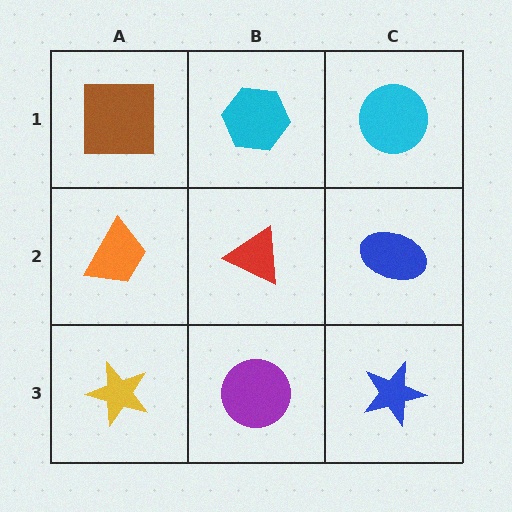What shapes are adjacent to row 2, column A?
A brown square (row 1, column A), a yellow star (row 3, column A), a red triangle (row 2, column B).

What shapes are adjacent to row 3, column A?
An orange trapezoid (row 2, column A), a purple circle (row 3, column B).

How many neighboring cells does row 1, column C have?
2.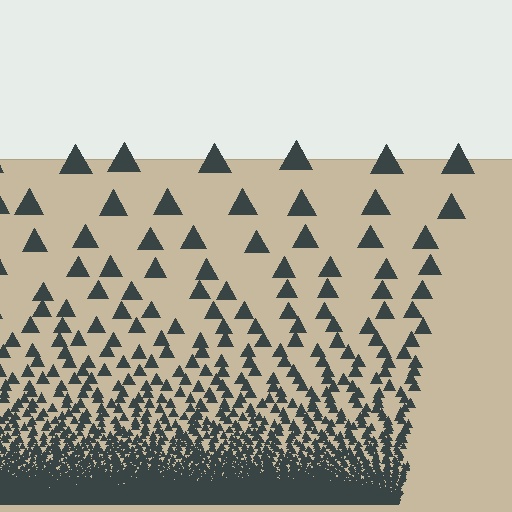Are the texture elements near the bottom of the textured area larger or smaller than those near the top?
Smaller. The gradient is inverted — elements near the bottom are smaller and denser.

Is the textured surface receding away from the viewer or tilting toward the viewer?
The surface appears to tilt toward the viewer. Texture elements get larger and sparser toward the top.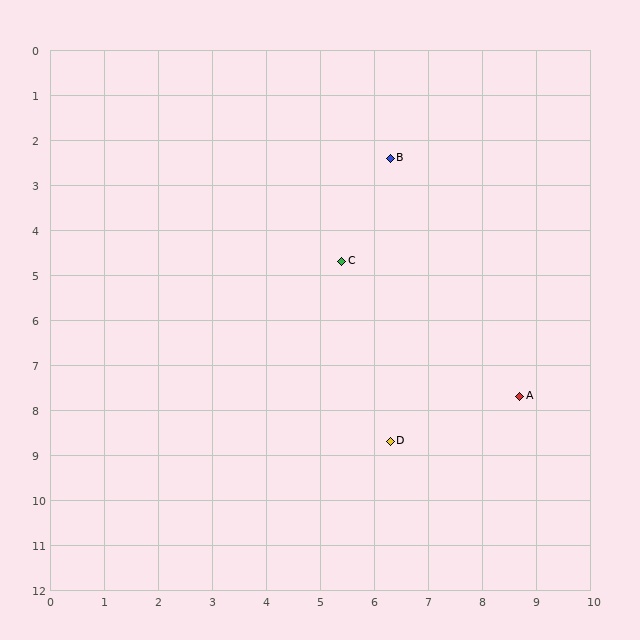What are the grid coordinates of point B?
Point B is at approximately (6.3, 2.4).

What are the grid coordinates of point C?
Point C is at approximately (5.4, 4.7).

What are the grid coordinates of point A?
Point A is at approximately (8.7, 7.7).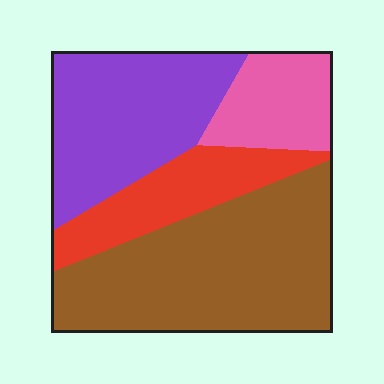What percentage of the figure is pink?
Pink takes up about one eighth (1/8) of the figure.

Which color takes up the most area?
Brown, at roughly 40%.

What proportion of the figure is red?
Red covers 16% of the figure.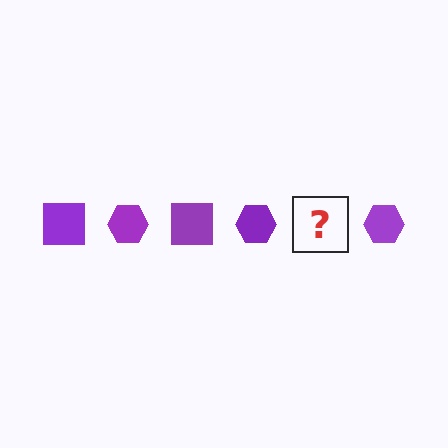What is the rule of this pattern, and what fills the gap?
The rule is that the pattern cycles through square, hexagon shapes in purple. The gap should be filled with a purple square.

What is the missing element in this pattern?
The missing element is a purple square.